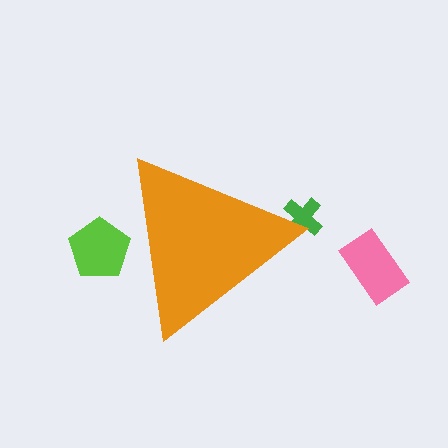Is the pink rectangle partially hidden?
No, the pink rectangle is fully visible.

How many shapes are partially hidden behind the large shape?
2 shapes are partially hidden.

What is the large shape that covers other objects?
An orange triangle.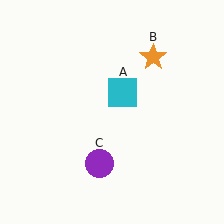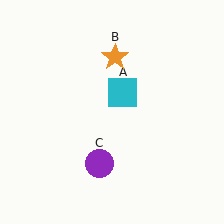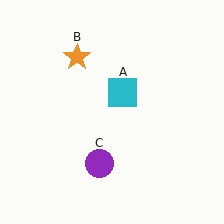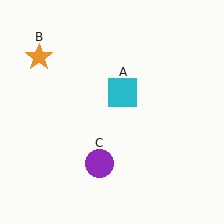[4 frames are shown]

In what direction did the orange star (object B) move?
The orange star (object B) moved left.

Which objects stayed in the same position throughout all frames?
Cyan square (object A) and purple circle (object C) remained stationary.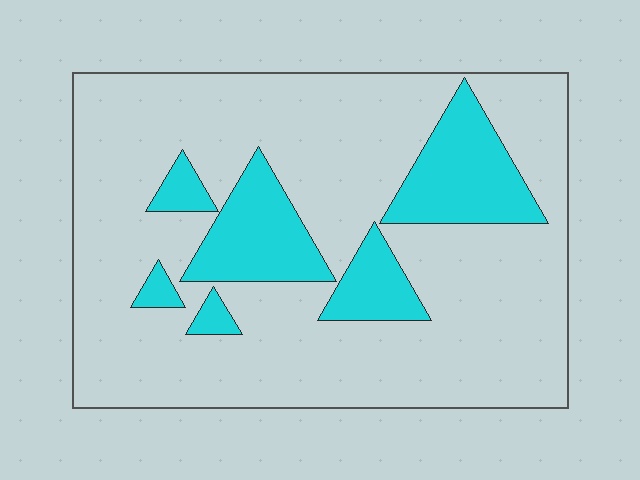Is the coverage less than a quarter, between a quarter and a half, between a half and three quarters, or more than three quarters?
Less than a quarter.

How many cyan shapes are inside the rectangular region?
6.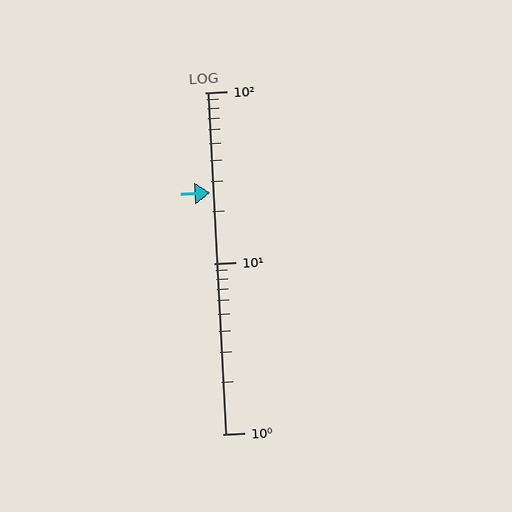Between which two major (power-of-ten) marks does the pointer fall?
The pointer is between 10 and 100.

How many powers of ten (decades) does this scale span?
The scale spans 2 decades, from 1 to 100.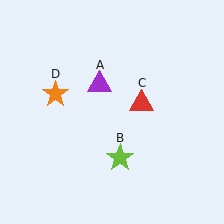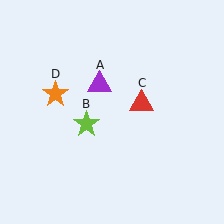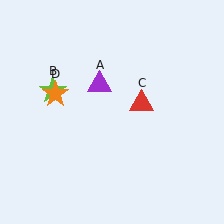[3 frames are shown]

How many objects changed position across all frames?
1 object changed position: lime star (object B).